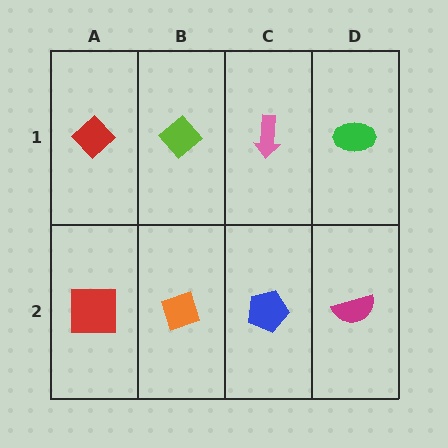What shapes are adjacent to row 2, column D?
A green ellipse (row 1, column D), a blue pentagon (row 2, column C).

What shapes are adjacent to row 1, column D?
A magenta semicircle (row 2, column D), a pink arrow (row 1, column C).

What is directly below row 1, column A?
A red square.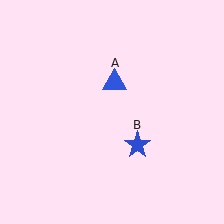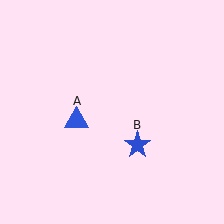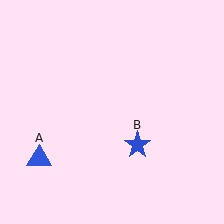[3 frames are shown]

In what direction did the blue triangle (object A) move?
The blue triangle (object A) moved down and to the left.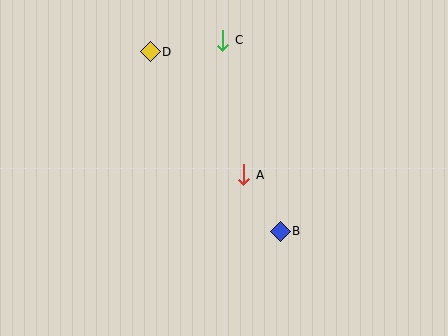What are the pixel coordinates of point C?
Point C is at (223, 40).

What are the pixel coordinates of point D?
Point D is at (150, 52).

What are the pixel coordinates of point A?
Point A is at (244, 175).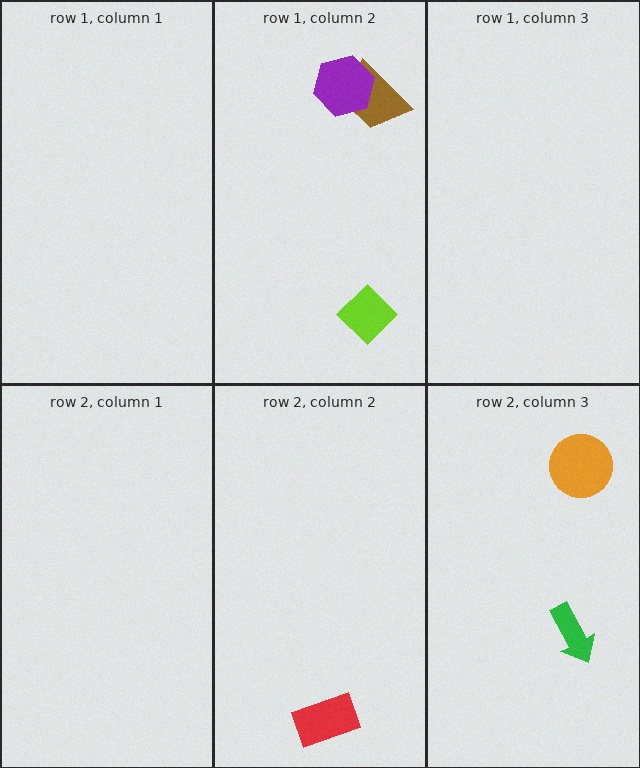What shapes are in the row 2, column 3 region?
The orange circle, the green arrow.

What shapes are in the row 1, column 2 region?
The brown trapezoid, the purple hexagon, the lime diamond.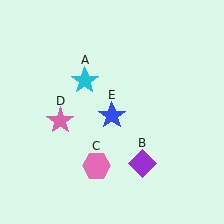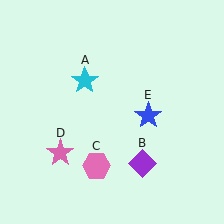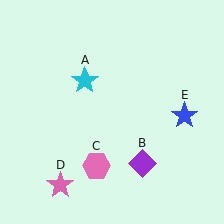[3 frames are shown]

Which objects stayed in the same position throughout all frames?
Cyan star (object A) and purple diamond (object B) and pink hexagon (object C) remained stationary.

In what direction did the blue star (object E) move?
The blue star (object E) moved right.